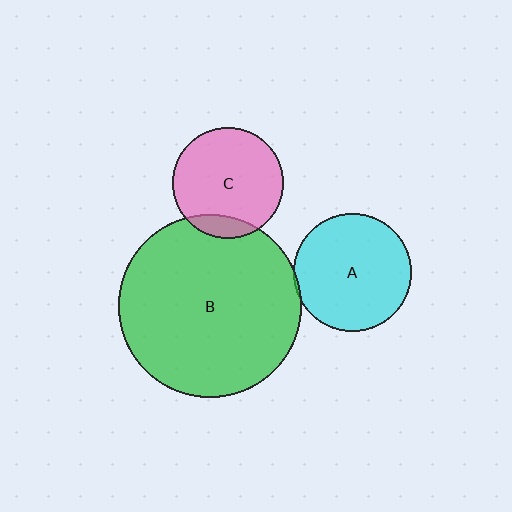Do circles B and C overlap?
Yes.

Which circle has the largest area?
Circle B (green).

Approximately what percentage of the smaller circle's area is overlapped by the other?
Approximately 10%.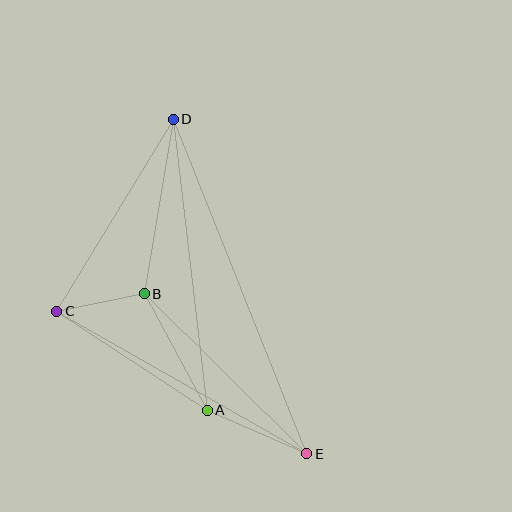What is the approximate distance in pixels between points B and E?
The distance between B and E is approximately 228 pixels.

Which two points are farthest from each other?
Points D and E are farthest from each other.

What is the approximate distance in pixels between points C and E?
The distance between C and E is approximately 288 pixels.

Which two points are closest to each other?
Points B and C are closest to each other.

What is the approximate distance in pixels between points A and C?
The distance between A and C is approximately 180 pixels.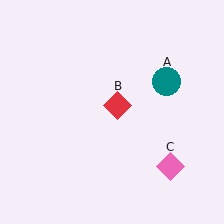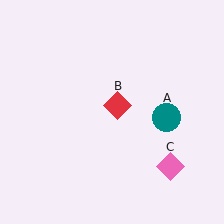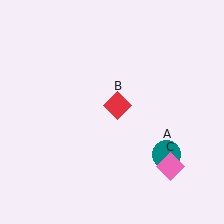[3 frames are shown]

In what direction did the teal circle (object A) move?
The teal circle (object A) moved down.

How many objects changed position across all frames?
1 object changed position: teal circle (object A).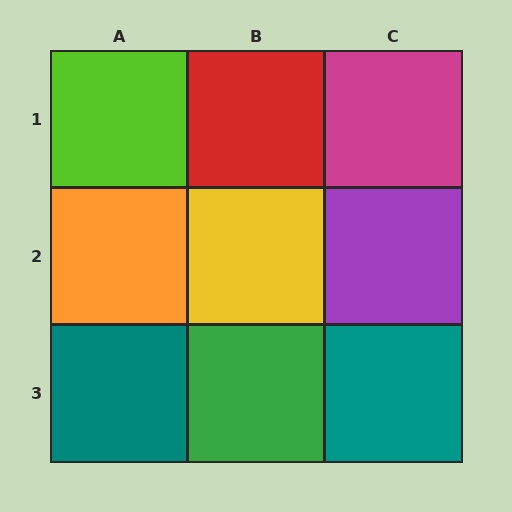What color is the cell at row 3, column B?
Green.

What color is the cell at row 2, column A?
Orange.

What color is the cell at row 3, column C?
Teal.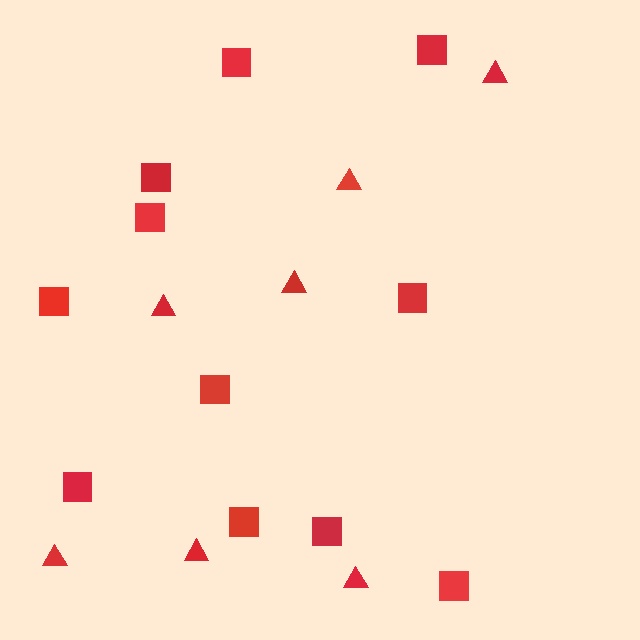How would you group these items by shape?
There are 2 groups: one group of squares (11) and one group of triangles (7).